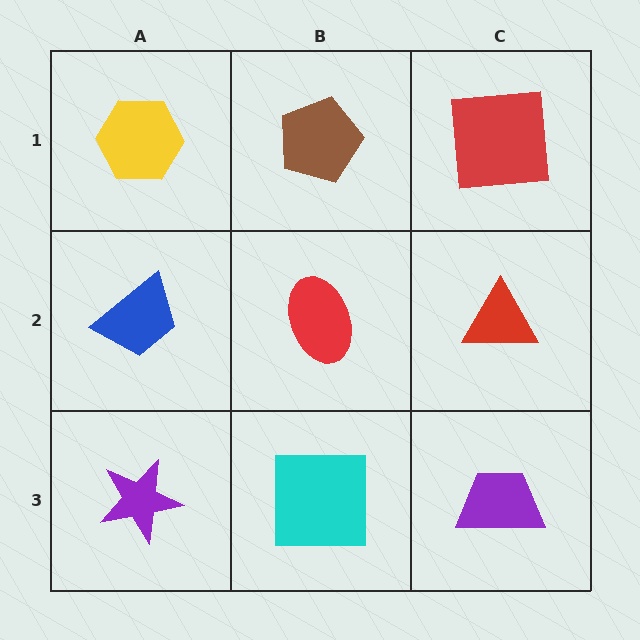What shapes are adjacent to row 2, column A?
A yellow hexagon (row 1, column A), a purple star (row 3, column A), a red ellipse (row 2, column B).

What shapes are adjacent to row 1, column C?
A red triangle (row 2, column C), a brown pentagon (row 1, column B).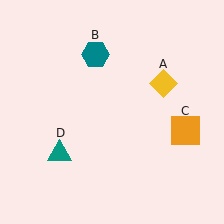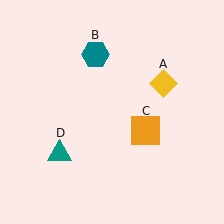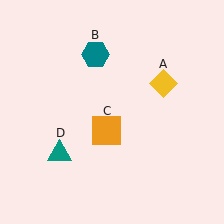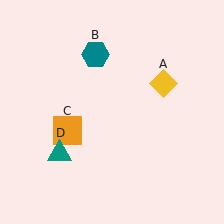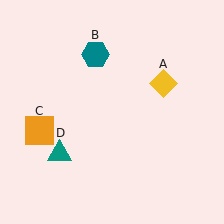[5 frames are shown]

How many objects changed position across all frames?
1 object changed position: orange square (object C).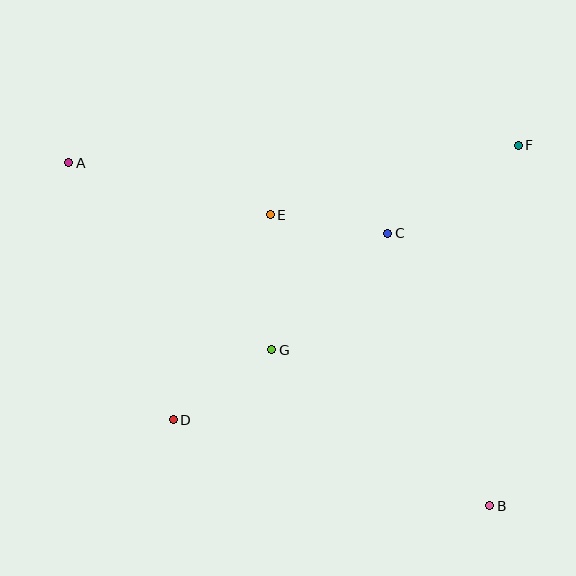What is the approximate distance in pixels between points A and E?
The distance between A and E is approximately 208 pixels.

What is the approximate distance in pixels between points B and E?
The distance between B and E is approximately 365 pixels.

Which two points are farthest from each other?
Points A and B are farthest from each other.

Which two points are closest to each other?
Points C and E are closest to each other.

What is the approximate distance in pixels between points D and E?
The distance between D and E is approximately 227 pixels.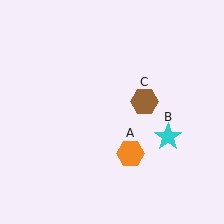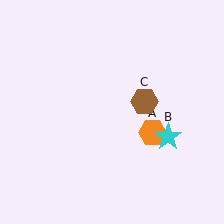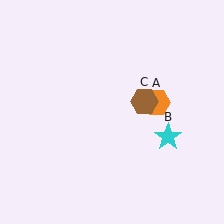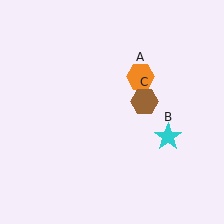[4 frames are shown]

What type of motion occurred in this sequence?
The orange hexagon (object A) rotated counterclockwise around the center of the scene.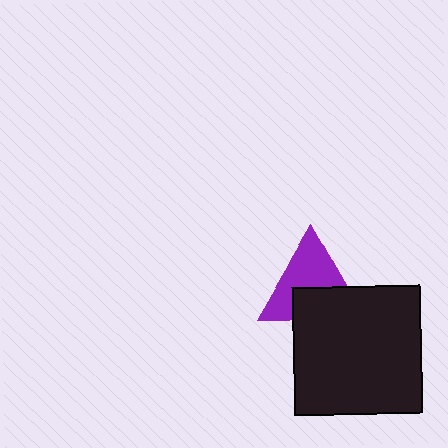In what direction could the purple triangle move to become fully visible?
The purple triangle could move up. That would shift it out from behind the black square entirely.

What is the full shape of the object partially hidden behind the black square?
The partially hidden object is a purple triangle.